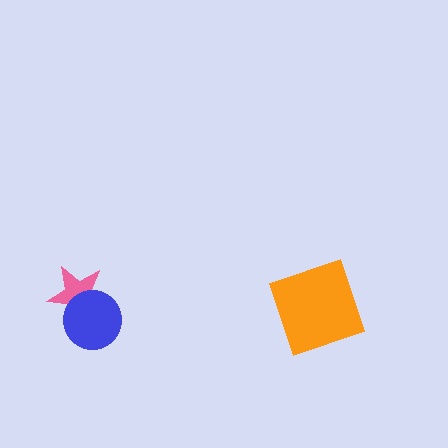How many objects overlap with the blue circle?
1 object overlaps with the blue circle.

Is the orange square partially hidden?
No, no other shape covers it.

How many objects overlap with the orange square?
0 objects overlap with the orange square.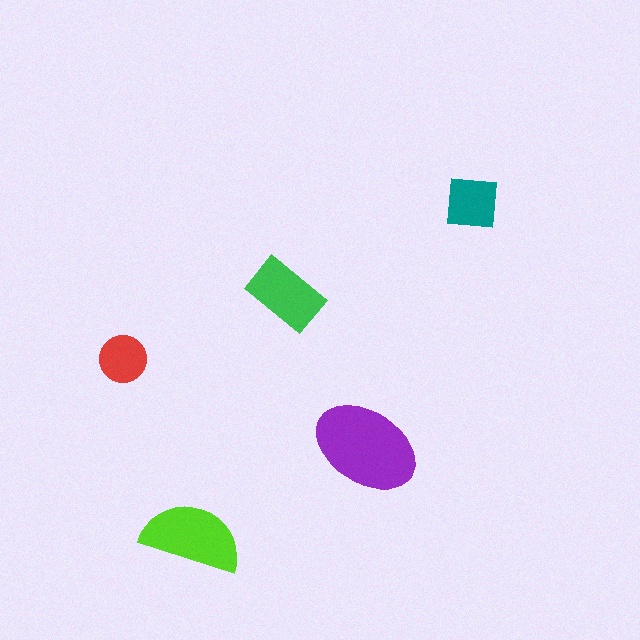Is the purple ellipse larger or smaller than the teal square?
Larger.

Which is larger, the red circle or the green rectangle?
The green rectangle.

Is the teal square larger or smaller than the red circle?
Larger.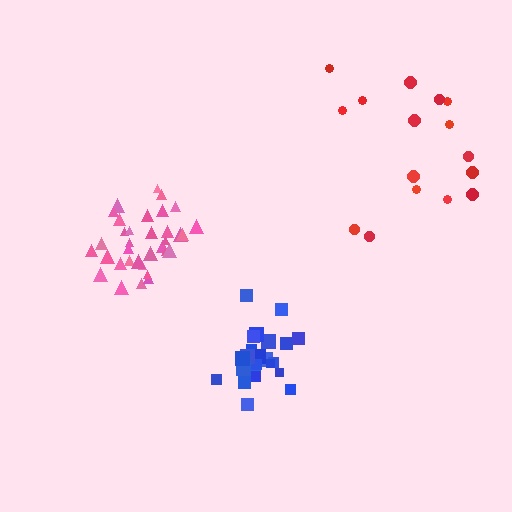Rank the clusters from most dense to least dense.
blue, pink, red.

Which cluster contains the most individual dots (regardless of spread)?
Pink (34).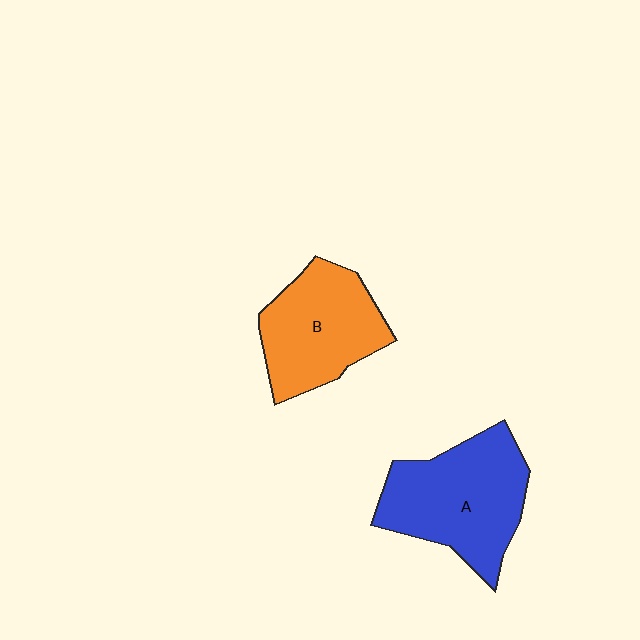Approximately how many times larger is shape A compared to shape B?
Approximately 1.2 times.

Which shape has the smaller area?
Shape B (orange).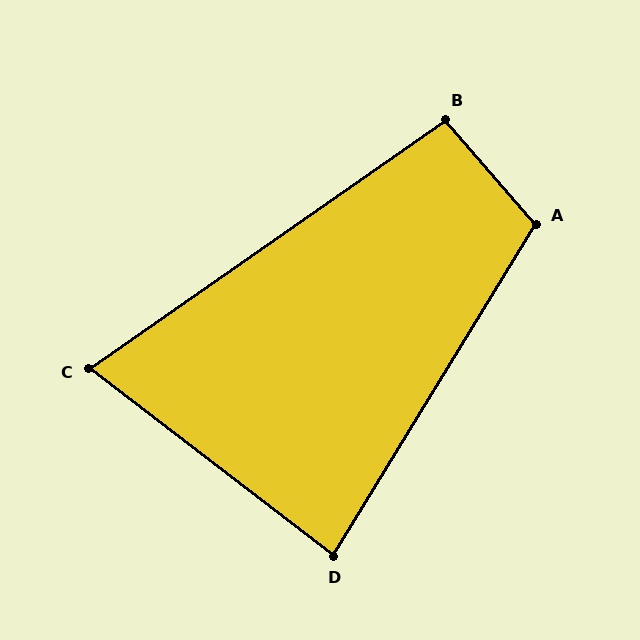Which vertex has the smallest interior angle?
C, at approximately 72 degrees.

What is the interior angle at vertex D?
Approximately 84 degrees (acute).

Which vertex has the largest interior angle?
A, at approximately 108 degrees.